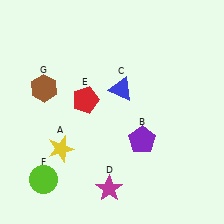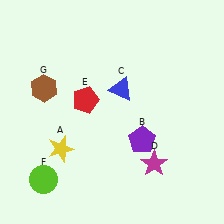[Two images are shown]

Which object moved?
The magenta star (D) moved right.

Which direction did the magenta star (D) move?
The magenta star (D) moved right.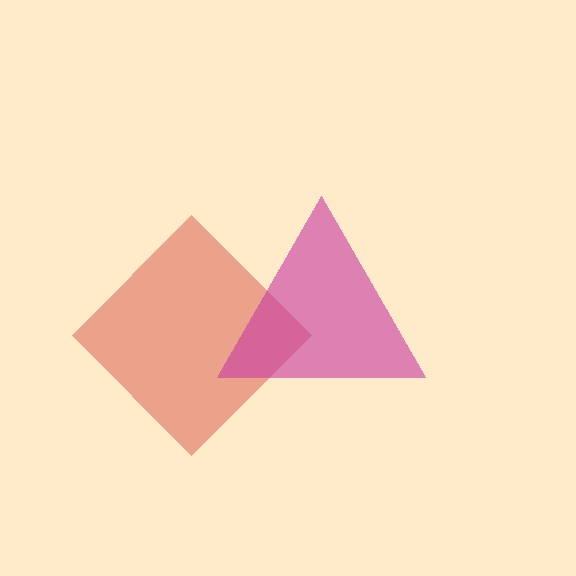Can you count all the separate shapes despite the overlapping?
Yes, there are 2 separate shapes.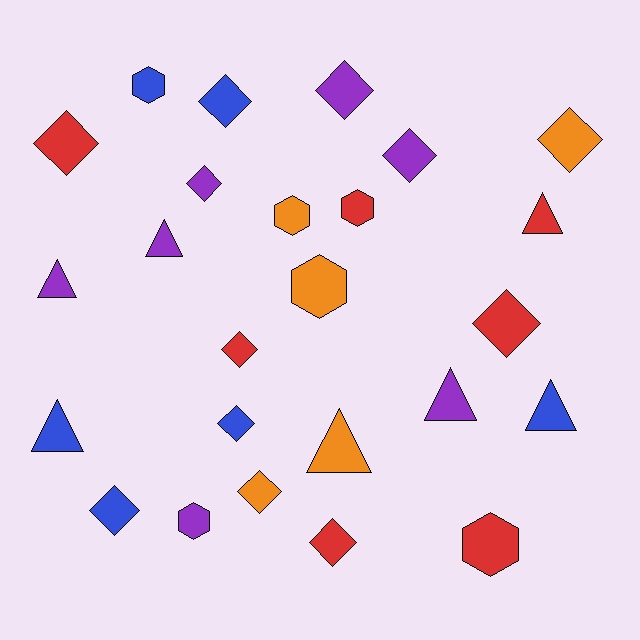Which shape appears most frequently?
Diamond, with 12 objects.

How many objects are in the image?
There are 25 objects.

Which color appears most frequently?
Red, with 7 objects.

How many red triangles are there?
There is 1 red triangle.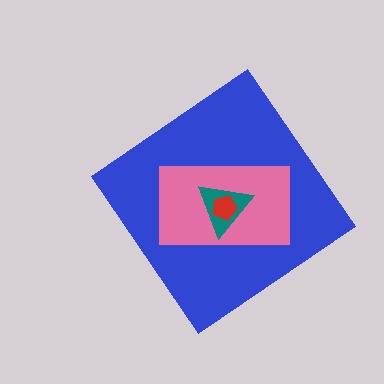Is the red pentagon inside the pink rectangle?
Yes.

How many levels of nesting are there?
4.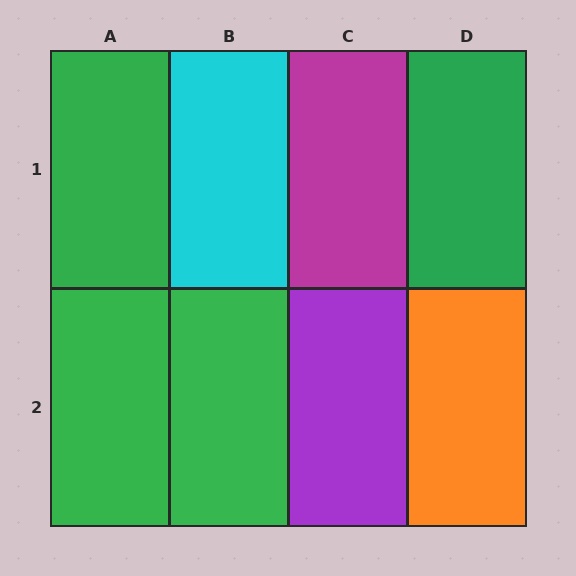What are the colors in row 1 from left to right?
Green, cyan, magenta, green.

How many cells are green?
4 cells are green.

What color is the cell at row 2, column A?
Green.